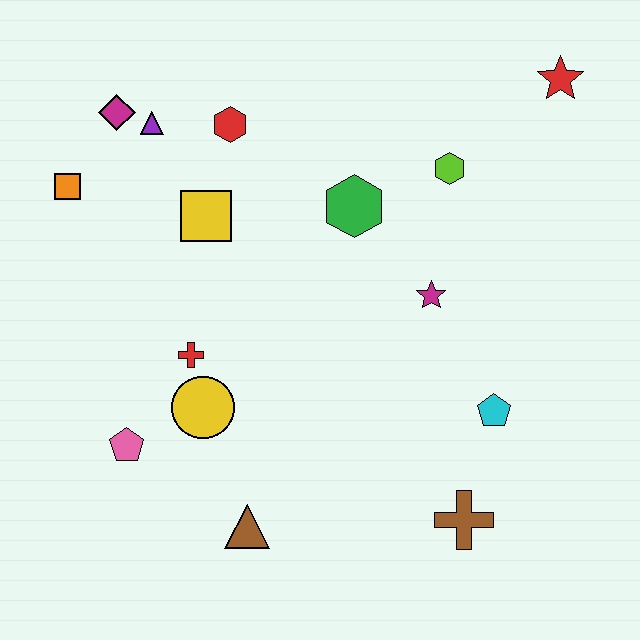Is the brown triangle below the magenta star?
Yes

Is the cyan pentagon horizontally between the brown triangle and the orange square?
No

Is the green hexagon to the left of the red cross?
No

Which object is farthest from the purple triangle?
The brown cross is farthest from the purple triangle.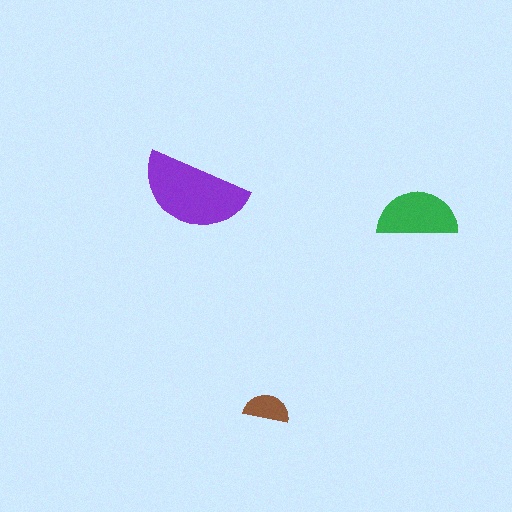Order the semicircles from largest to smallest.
the purple one, the green one, the brown one.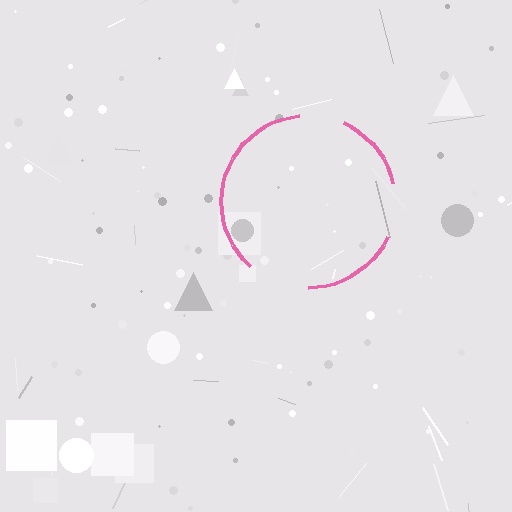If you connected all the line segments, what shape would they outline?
They would outline a circle.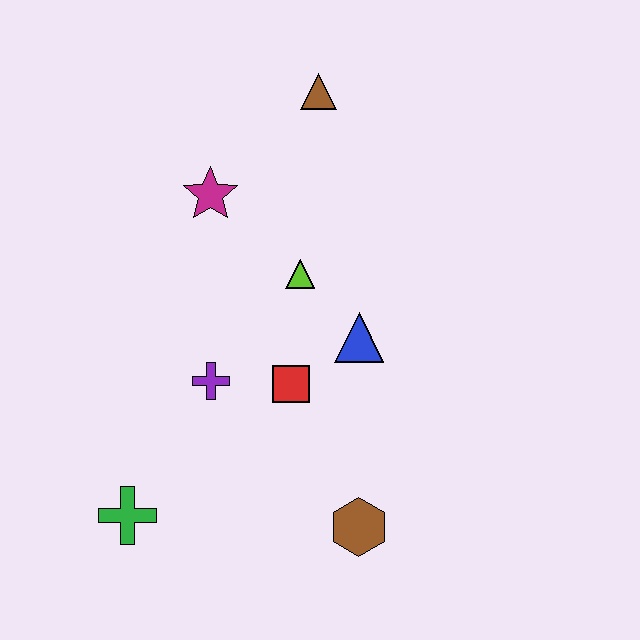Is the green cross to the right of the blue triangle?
No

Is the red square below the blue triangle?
Yes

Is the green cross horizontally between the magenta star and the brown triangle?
No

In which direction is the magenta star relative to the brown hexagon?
The magenta star is above the brown hexagon.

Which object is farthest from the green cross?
The brown triangle is farthest from the green cross.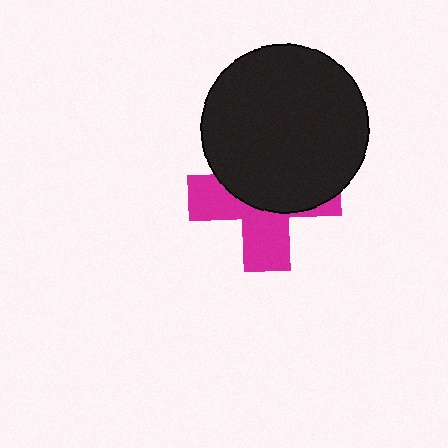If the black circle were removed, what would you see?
You would see the complete magenta cross.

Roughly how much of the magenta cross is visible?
About half of it is visible (roughly 45%).